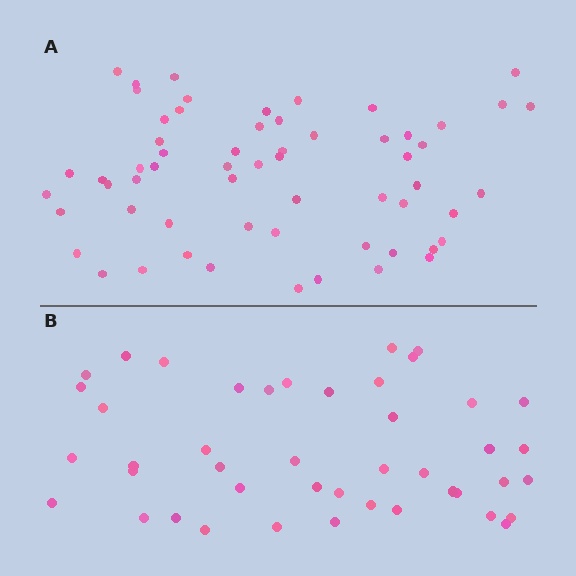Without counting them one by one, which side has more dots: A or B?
Region A (the top region) has more dots.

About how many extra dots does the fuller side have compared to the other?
Region A has approximately 15 more dots than region B.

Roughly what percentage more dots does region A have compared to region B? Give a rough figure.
About 35% more.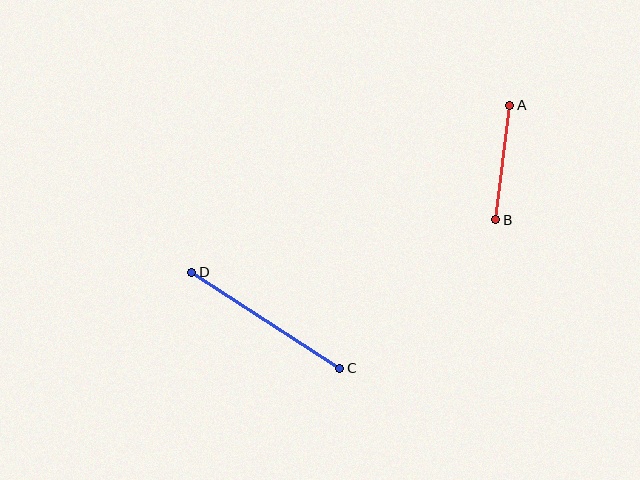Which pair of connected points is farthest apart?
Points C and D are farthest apart.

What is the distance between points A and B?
The distance is approximately 115 pixels.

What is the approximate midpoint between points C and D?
The midpoint is at approximately (266, 320) pixels.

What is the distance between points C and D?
The distance is approximately 177 pixels.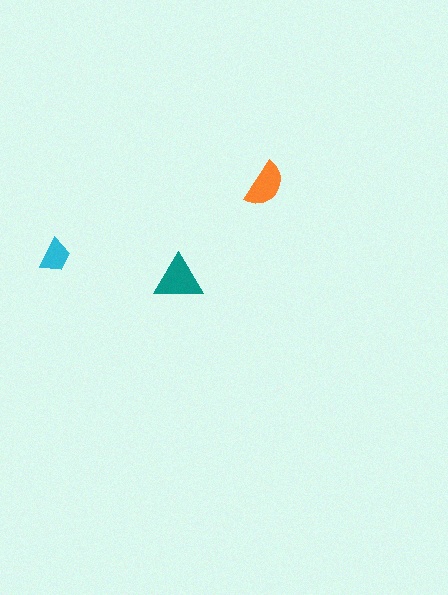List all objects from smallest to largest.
The cyan trapezoid, the orange semicircle, the teal triangle.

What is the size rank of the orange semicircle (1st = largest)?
2nd.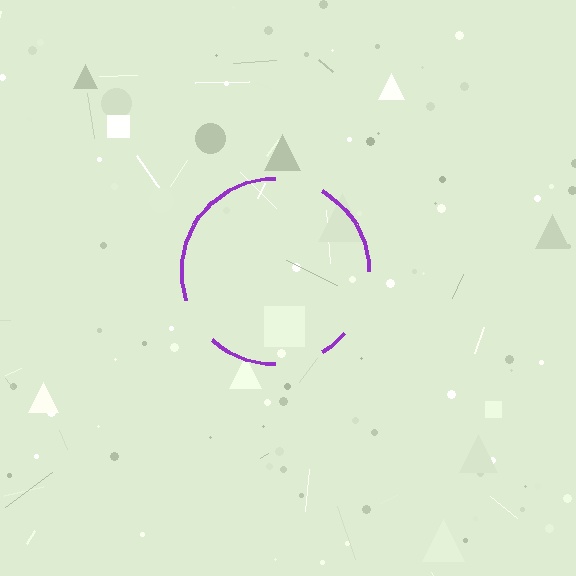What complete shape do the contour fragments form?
The contour fragments form a circle.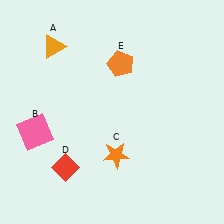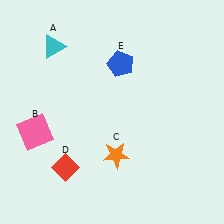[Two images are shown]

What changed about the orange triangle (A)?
In Image 1, A is orange. In Image 2, it changed to cyan.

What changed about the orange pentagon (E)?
In Image 1, E is orange. In Image 2, it changed to blue.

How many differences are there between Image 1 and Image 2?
There are 2 differences between the two images.